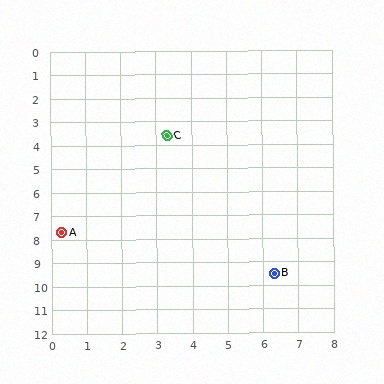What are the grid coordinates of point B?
Point B is at approximately (6.3, 9.5).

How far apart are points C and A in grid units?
Points C and A are about 5.1 grid units apart.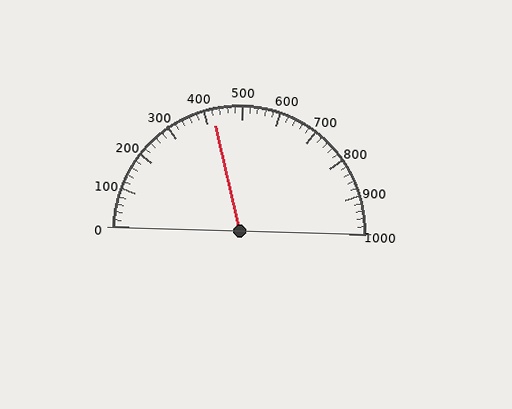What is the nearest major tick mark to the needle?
The nearest major tick mark is 400.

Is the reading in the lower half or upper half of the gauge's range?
The reading is in the lower half of the range (0 to 1000).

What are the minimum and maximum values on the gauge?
The gauge ranges from 0 to 1000.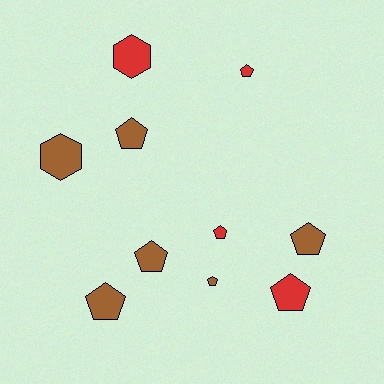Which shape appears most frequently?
Pentagon, with 8 objects.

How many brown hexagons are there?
There is 1 brown hexagon.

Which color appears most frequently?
Brown, with 6 objects.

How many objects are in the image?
There are 10 objects.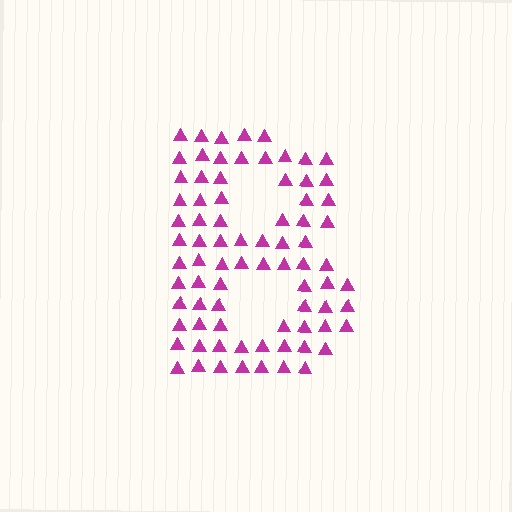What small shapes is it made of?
It is made of small triangles.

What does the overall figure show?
The overall figure shows the letter B.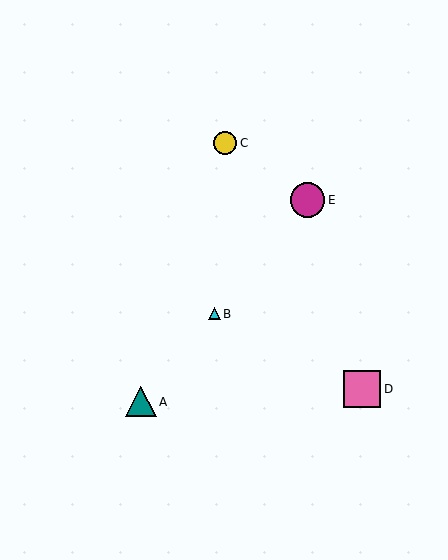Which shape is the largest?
The pink square (labeled D) is the largest.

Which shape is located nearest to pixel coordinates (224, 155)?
The yellow circle (labeled C) at (225, 143) is nearest to that location.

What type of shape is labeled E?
Shape E is a magenta circle.